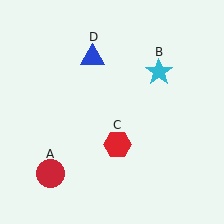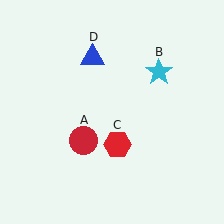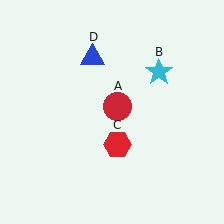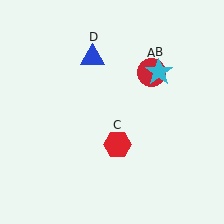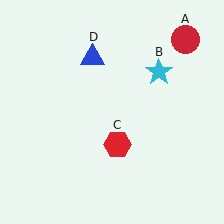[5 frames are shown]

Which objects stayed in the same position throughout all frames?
Cyan star (object B) and red hexagon (object C) and blue triangle (object D) remained stationary.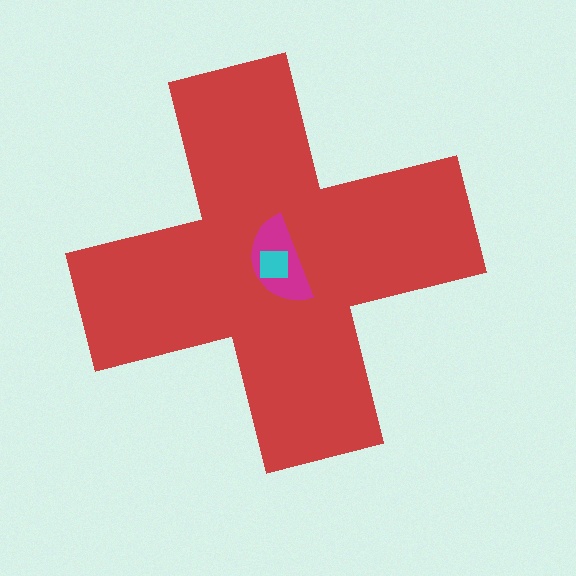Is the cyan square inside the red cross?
Yes.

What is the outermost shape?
The red cross.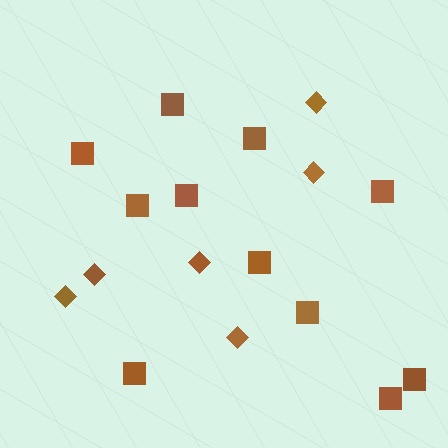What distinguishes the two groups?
There are 2 groups: one group of diamonds (6) and one group of squares (11).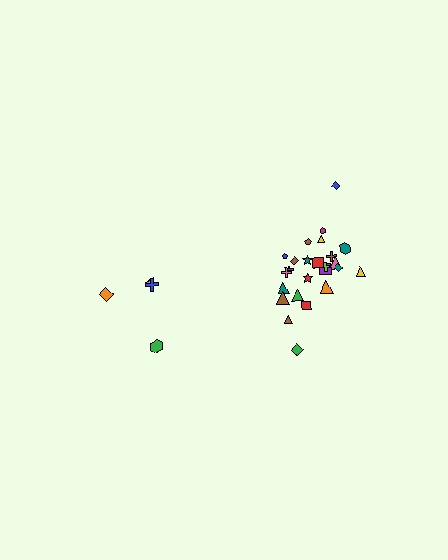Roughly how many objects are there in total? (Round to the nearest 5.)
Roughly 30 objects in total.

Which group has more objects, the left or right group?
The right group.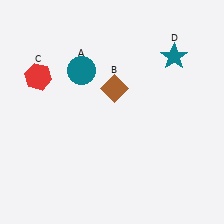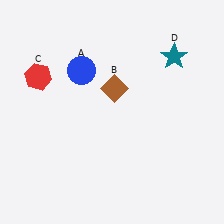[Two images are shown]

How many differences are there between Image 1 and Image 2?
There is 1 difference between the two images.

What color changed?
The circle (A) changed from teal in Image 1 to blue in Image 2.